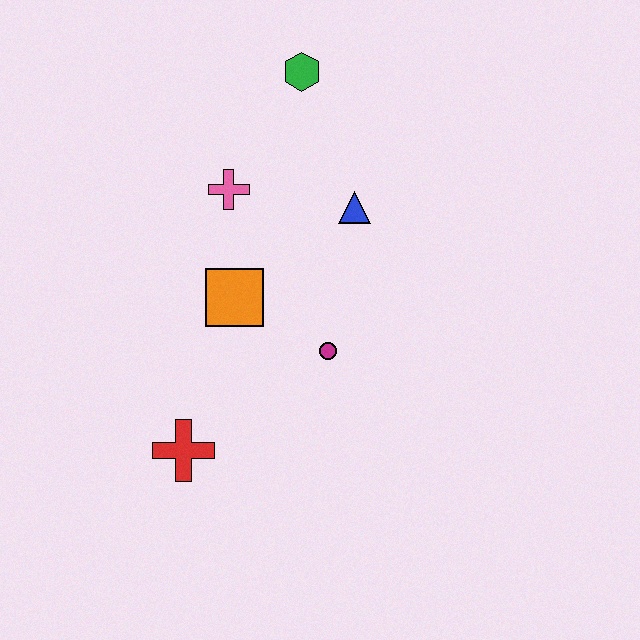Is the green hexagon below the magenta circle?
No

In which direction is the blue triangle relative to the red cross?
The blue triangle is above the red cross.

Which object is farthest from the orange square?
The green hexagon is farthest from the orange square.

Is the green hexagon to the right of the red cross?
Yes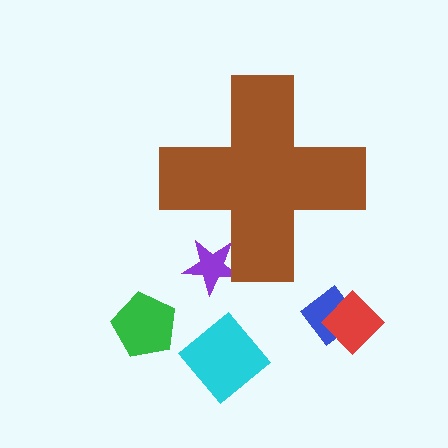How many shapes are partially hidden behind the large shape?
1 shape is partially hidden.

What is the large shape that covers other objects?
A brown cross.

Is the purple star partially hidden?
Yes, the purple star is partially hidden behind the brown cross.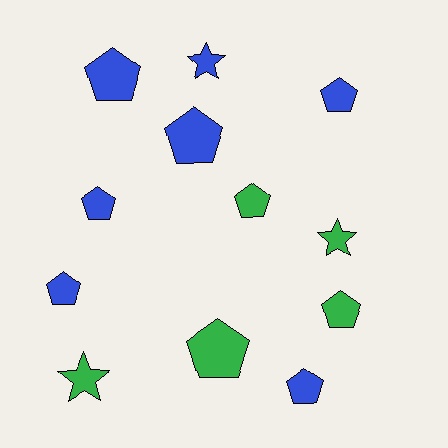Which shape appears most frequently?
Pentagon, with 9 objects.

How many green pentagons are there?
There are 3 green pentagons.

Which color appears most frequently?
Blue, with 7 objects.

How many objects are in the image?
There are 12 objects.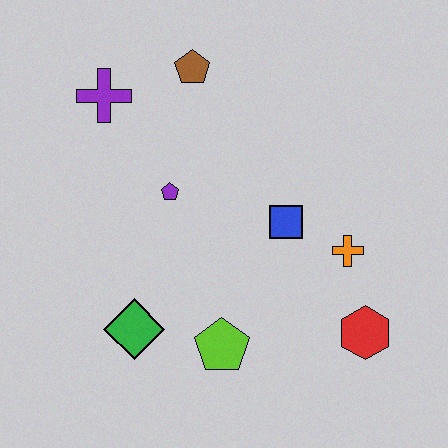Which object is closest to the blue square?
The orange cross is closest to the blue square.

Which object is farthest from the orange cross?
The purple cross is farthest from the orange cross.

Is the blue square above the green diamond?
Yes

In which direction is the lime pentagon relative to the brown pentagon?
The lime pentagon is below the brown pentagon.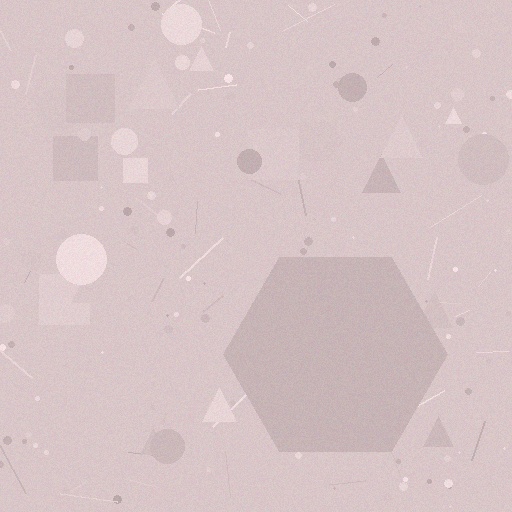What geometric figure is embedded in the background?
A hexagon is embedded in the background.